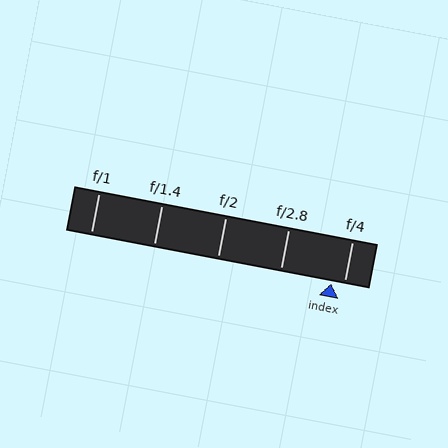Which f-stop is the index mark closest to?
The index mark is closest to f/4.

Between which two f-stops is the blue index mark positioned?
The index mark is between f/2.8 and f/4.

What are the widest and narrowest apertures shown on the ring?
The widest aperture shown is f/1 and the narrowest is f/4.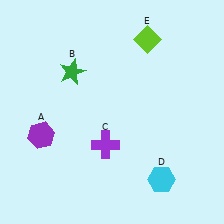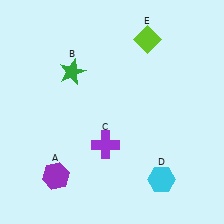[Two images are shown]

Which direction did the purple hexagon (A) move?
The purple hexagon (A) moved down.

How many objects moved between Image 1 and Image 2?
1 object moved between the two images.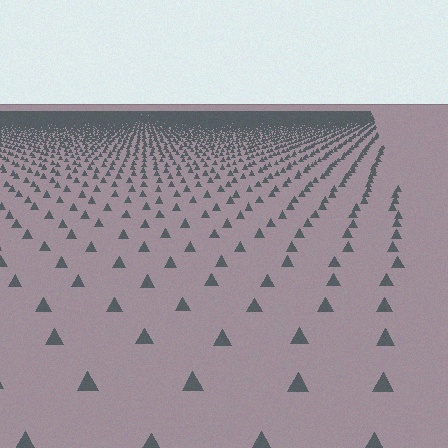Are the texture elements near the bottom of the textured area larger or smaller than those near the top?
Larger. Near the bottom, elements are closer to the viewer and appear at a bigger on-screen size.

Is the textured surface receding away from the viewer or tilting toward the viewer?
The surface is receding away from the viewer. Texture elements get smaller and denser toward the top.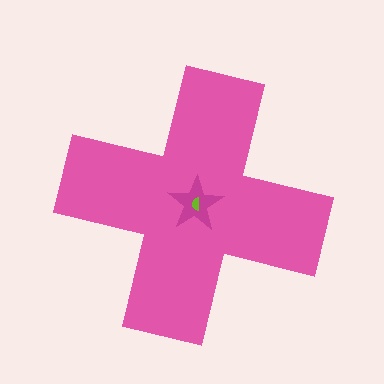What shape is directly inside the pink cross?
The magenta star.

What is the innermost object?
The lime semicircle.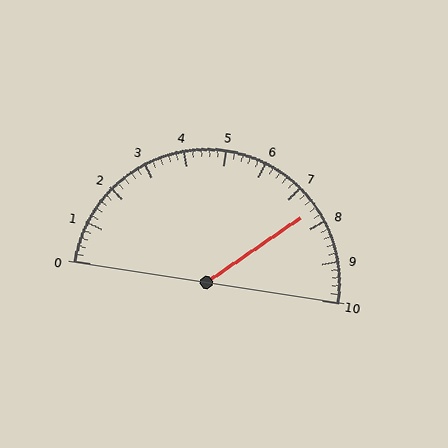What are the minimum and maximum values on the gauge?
The gauge ranges from 0 to 10.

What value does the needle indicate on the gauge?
The needle indicates approximately 7.6.